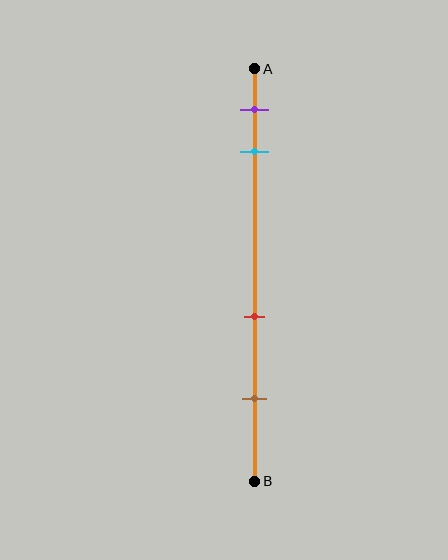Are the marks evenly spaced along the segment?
No, the marks are not evenly spaced.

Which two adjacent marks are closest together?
The purple and cyan marks are the closest adjacent pair.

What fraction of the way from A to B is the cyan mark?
The cyan mark is approximately 20% (0.2) of the way from A to B.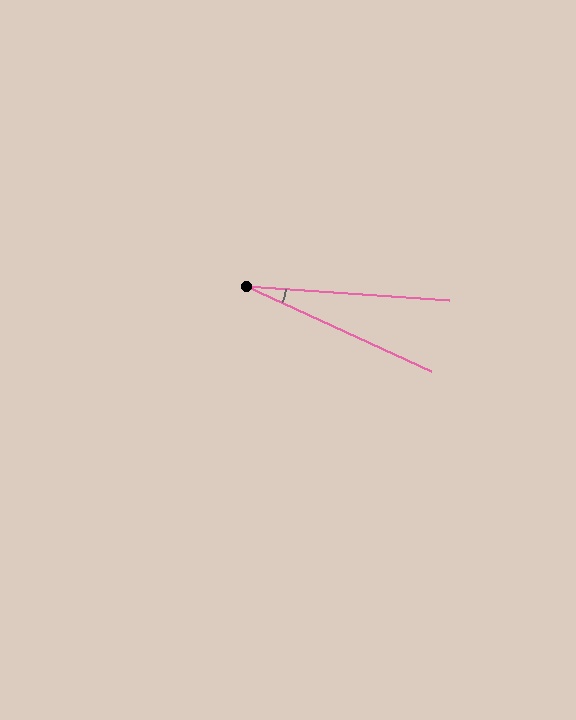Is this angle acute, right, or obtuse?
It is acute.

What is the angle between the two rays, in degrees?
Approximately 21 degrees.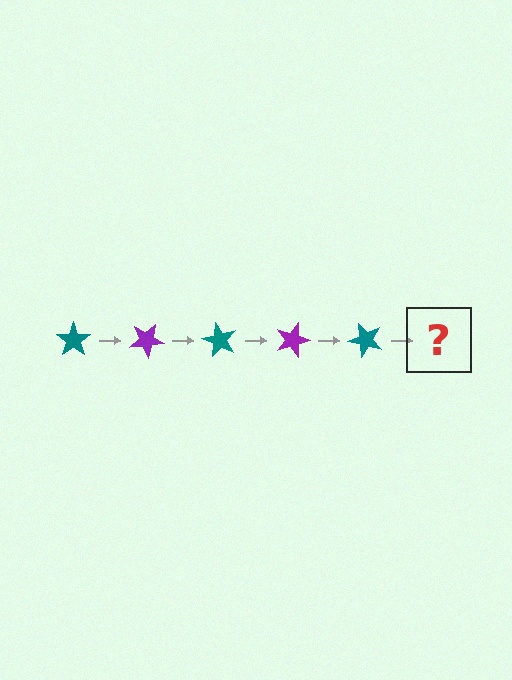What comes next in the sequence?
The next element should be a purple star, rotated 150 degrees from the start.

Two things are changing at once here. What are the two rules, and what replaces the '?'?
The two rules are that it rotates 30 degrees each step and the color cycles through teal and purple. The '?' should be a purple star, rotated 150 degrees from the start.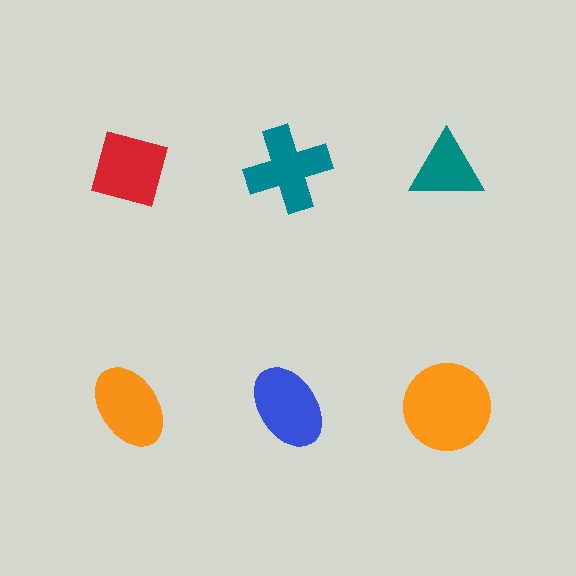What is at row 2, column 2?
A blue ellipse.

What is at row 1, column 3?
A teal triangle.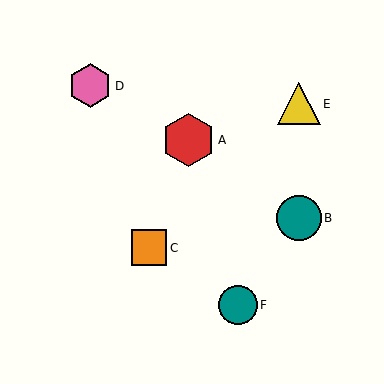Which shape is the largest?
The red hexagon (labeled A) is the largest.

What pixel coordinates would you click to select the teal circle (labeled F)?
Click at (238, 305) to select the teal circle F.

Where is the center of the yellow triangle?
The center of the yellow triangle is at (299, 104).